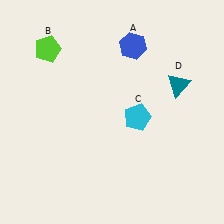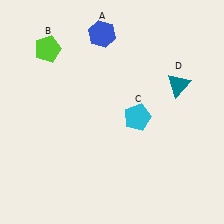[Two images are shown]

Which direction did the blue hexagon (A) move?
The blue hexagon (A) moved left.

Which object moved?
The blue hexagon (A) moved left.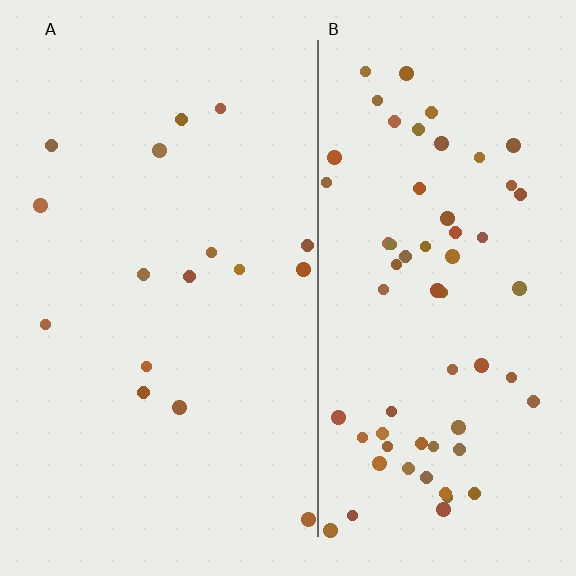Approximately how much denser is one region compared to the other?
Approximately 3.9× — region B over region A.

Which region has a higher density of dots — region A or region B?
B (the right).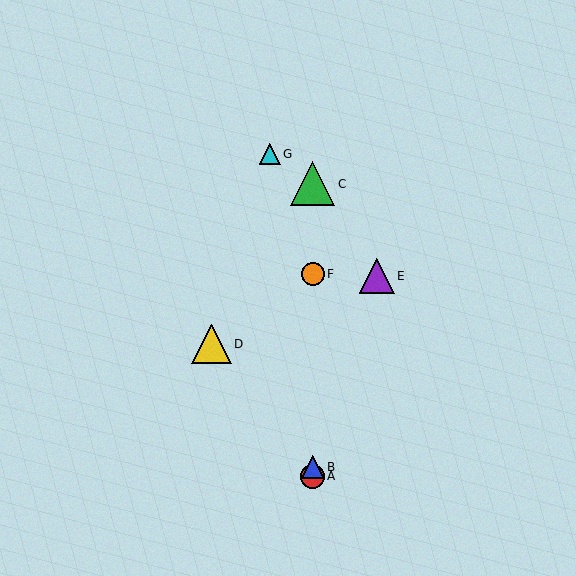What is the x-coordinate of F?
Object F is at x≈313.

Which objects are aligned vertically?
Objects A, B, C, F are aligned vertically.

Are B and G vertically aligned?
No, B is at x≈313 and G is at x≈270.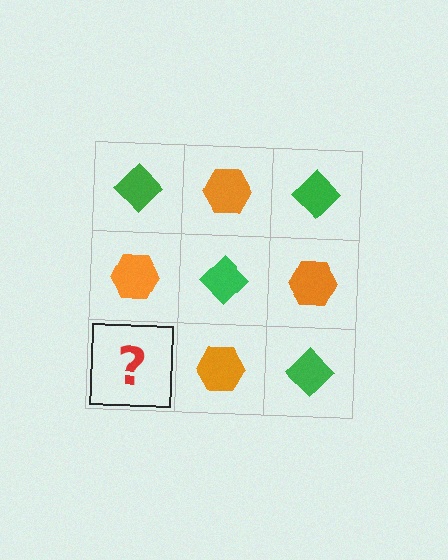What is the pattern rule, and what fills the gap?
The rule is that it alternates green diamond and orange hexagon in a checkerboard pattern. The gap should be filled with a green diamond.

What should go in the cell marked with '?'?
The missing cell should contain a green diamond.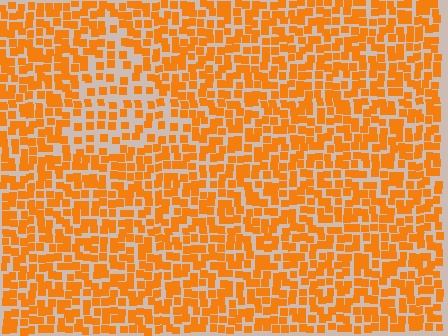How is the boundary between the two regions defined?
The boundary is defined by a change in element density (approximately 1.8x ratio). All elements are the same color, size, and shape.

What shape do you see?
I see a triangle.